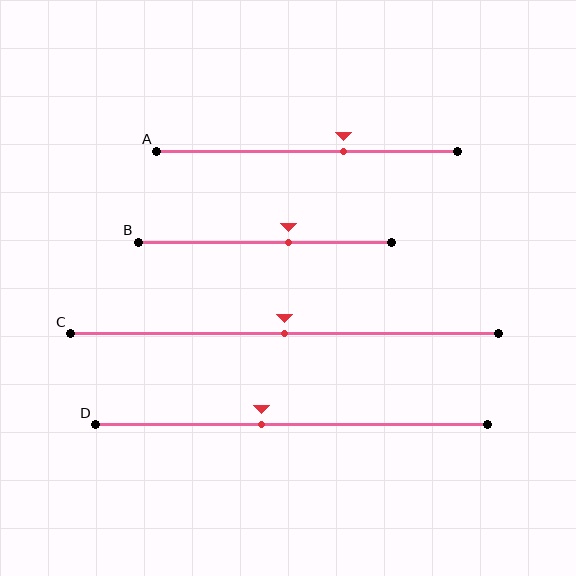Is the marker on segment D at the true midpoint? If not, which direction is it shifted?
No, the marker on segment D is shifted to the left by about 8% of the segment length.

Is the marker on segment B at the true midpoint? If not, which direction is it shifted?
No, the marker on segment B is shifted to the right by about 9% of the segment length.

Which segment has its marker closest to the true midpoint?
Segment C has its marker closest to the true midpoint.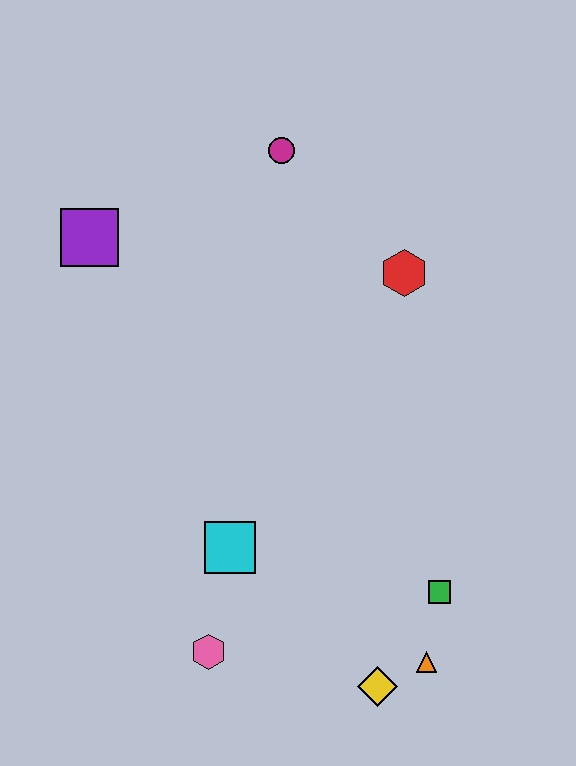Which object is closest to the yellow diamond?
The orange triangle is closest to the yellow diamond.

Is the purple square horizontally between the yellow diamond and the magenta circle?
No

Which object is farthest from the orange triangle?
The purple square is farthest from the orange triangle.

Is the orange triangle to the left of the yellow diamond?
No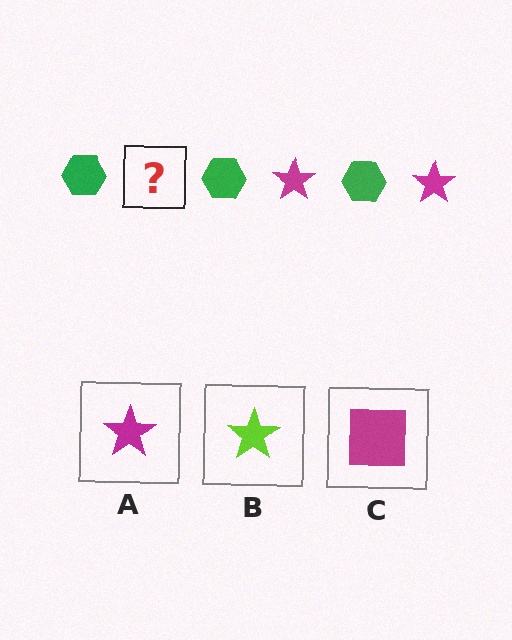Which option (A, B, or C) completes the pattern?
A.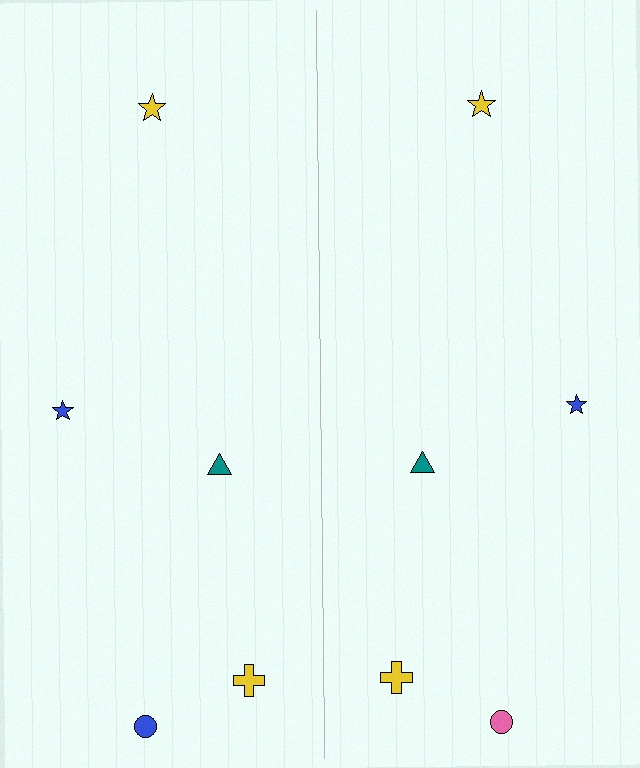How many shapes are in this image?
There are 10 shapes in this image.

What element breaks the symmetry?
The pink circle on the right side breaks the symmetry — its mirror counterpart is blue.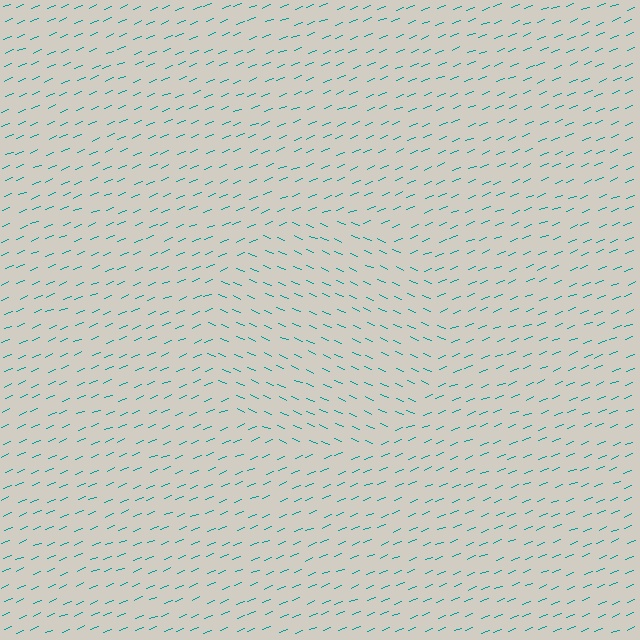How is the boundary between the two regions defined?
The boundary is defined purely by a change in line orientation (approximately 45 degrees difference). All lines are the same color and thickness.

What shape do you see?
I see a circle.